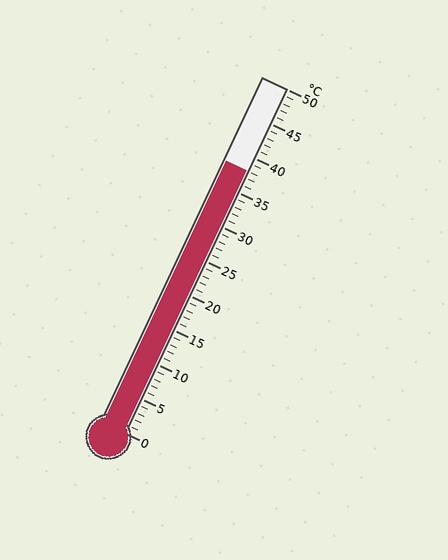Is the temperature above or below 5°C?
The temperature is above 5°C.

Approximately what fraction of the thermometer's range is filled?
The thermometer is filled to approximately 75% of its range.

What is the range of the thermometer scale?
The thermometer scale ranges from 0°C to 50°C.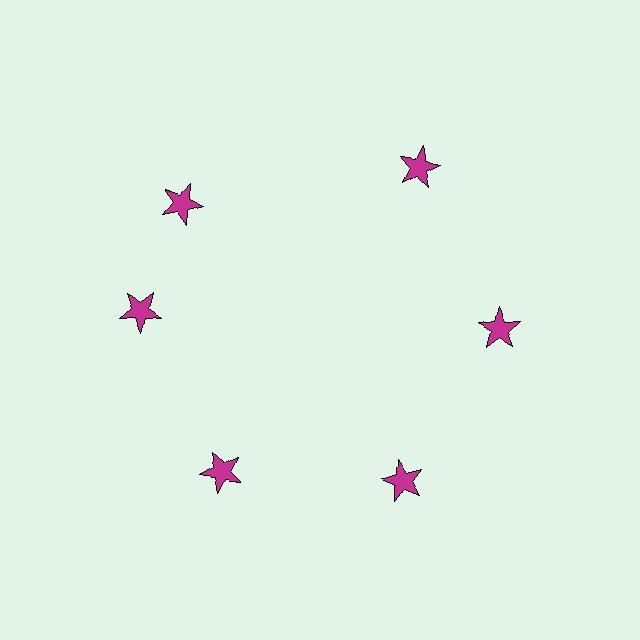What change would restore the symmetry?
The symmetry would be restored by rotating it back into even spacing with its neighbors so that all 6 stars sit at equal angles and equal distance from the center.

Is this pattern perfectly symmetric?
No. The 6 magenta stars are arranged in a ring, but one element near the 11 o'clock position is rotated out of alignment along the ring, breaking the 6-fold rotational symmetry.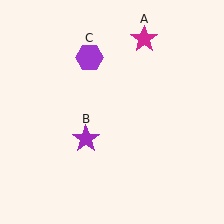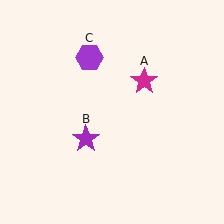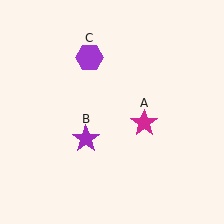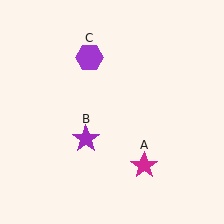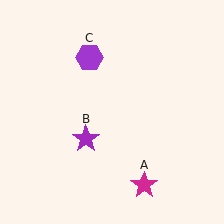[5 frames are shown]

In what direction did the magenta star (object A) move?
The magenta star (object A) moved down.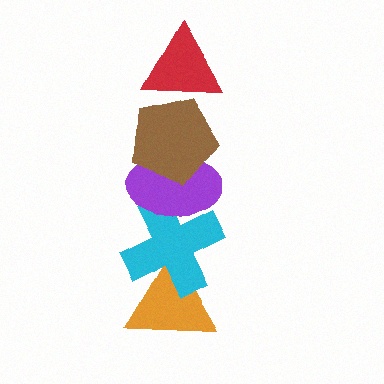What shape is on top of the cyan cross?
The purple ellipse is on top of the cyan cross.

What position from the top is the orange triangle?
The orange triangle is 5th from the top.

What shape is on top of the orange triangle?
The cyan cross is on top of the orange triangle.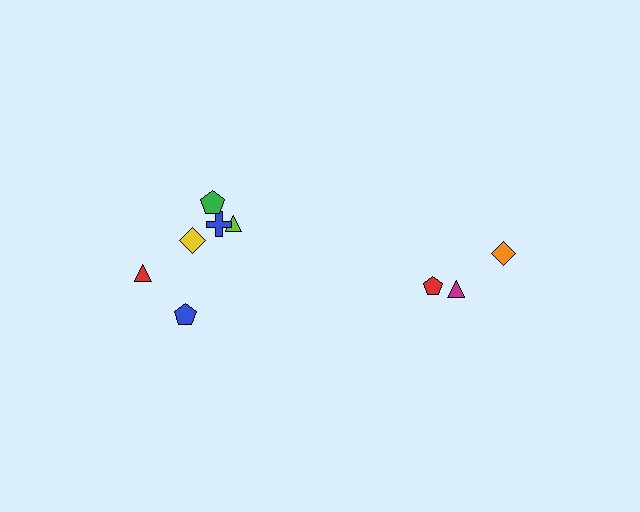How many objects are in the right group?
There are 3 objects.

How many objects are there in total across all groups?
There are 9 objects.